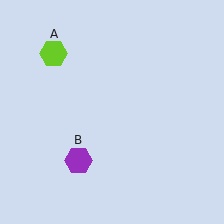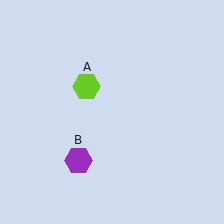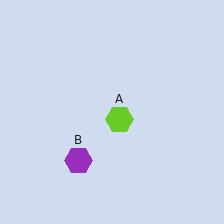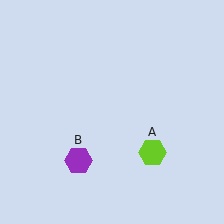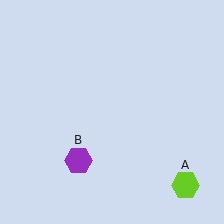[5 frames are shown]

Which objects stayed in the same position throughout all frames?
Purple hexagon (object B) remained stationary.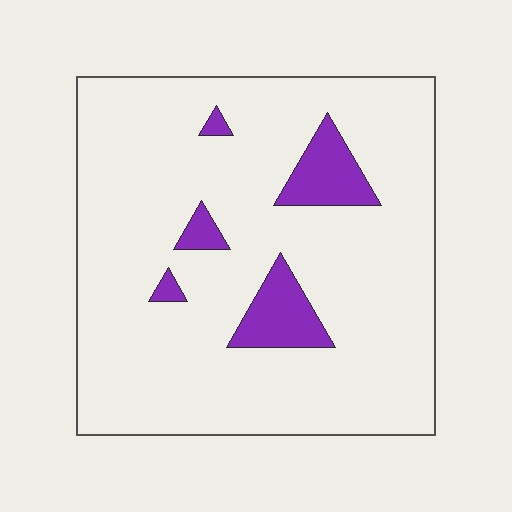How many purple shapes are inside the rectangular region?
5.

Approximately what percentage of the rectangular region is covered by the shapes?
Approximately 10%.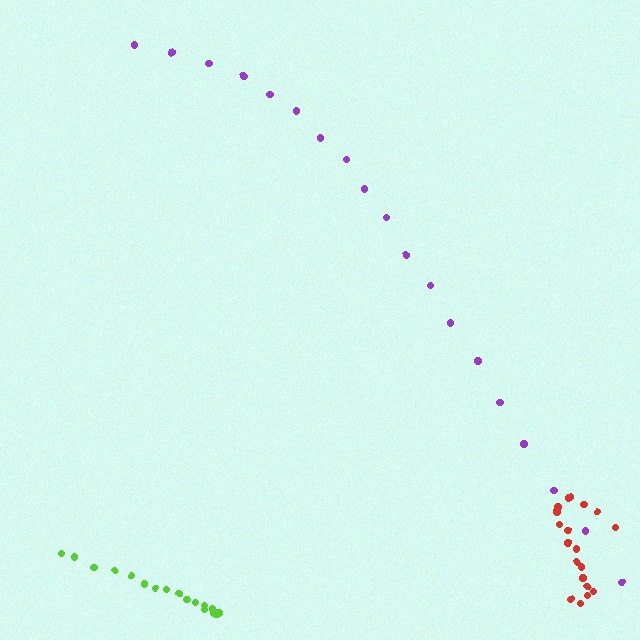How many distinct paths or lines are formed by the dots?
There are 3 distinct paths.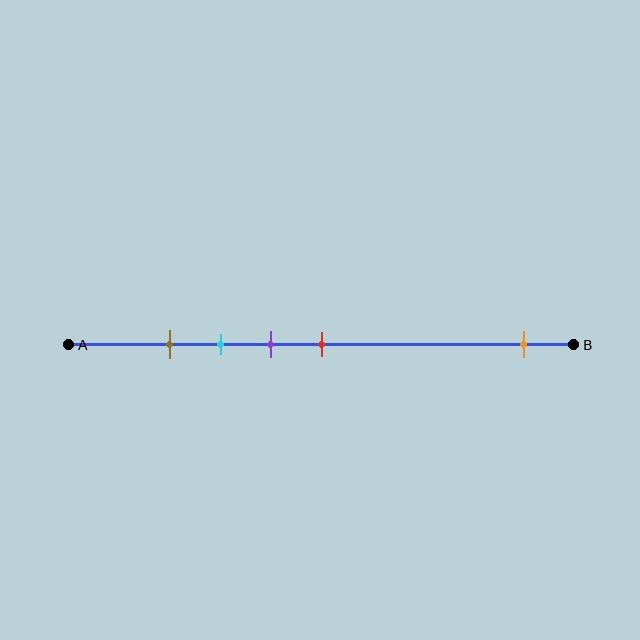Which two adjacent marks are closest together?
The brown and cyan marks are the closest adjacent pair.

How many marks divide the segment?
There are 5 marks dividing the segment.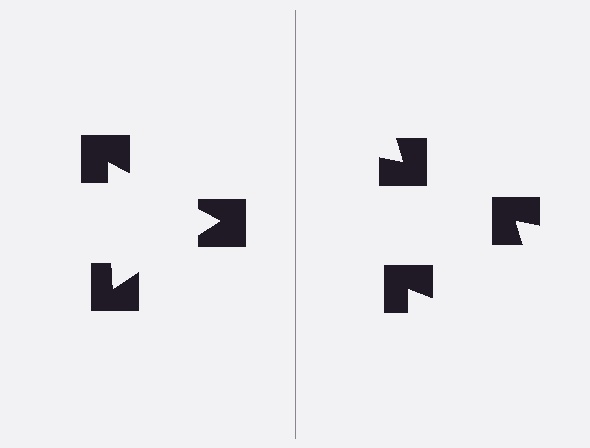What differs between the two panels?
The notched squares are positioned identically on both sides; only the wedge orientations differ. On the left they align to a triangle; on the right they are misaligned.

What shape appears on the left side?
An illusory triangle.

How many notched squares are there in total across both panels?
6 — 3 on each side.